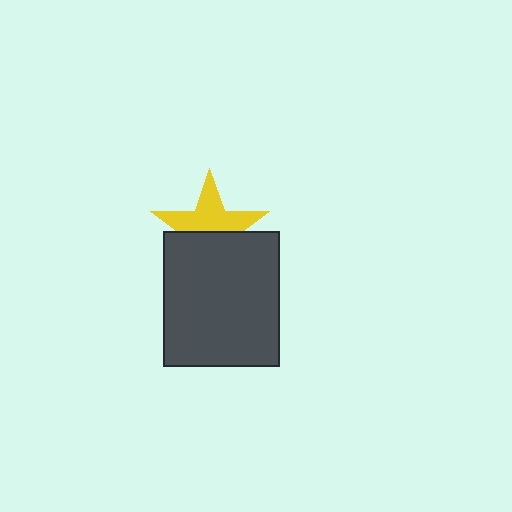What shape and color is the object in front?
The object in front is a dark gray rectangle.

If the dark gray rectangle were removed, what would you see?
You would see the complete yellow star.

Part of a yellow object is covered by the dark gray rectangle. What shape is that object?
It is a star.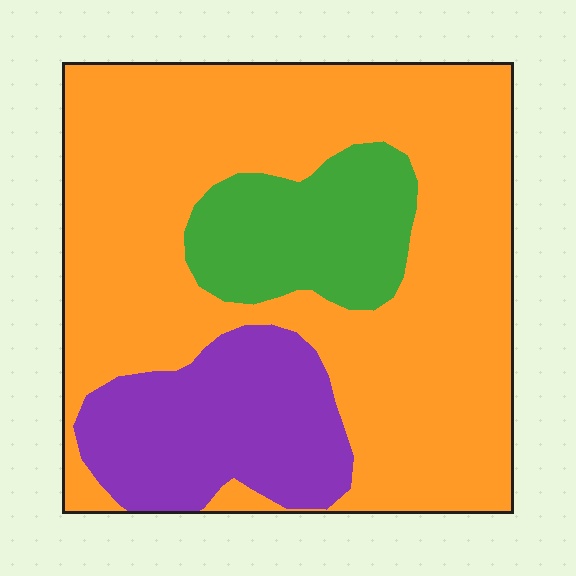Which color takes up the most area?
Orange, at roughly 65%.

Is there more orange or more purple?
Orange.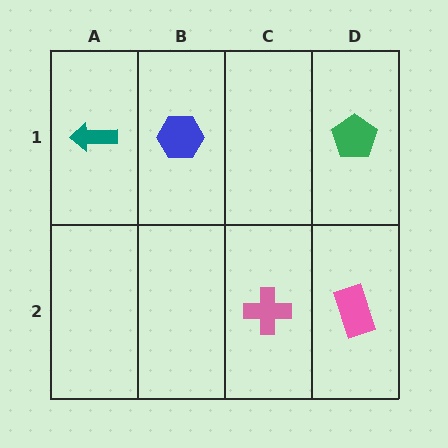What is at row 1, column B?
A blue hexagon.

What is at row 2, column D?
A pink rectangle.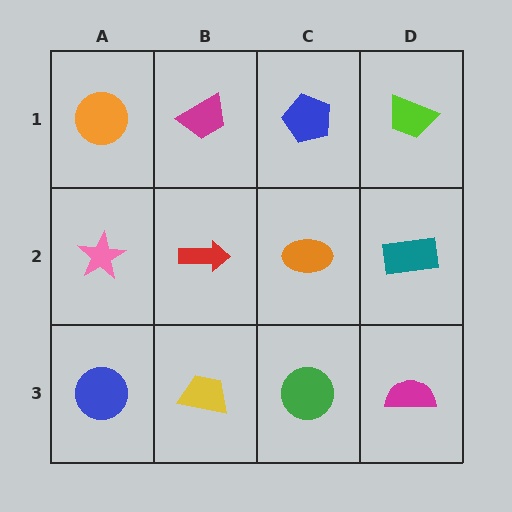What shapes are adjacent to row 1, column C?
An orange ellipse (row 2, column C), a magenta trapezoid (row 1, column B), a lime trapezoid (row 1, column D).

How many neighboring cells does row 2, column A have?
3.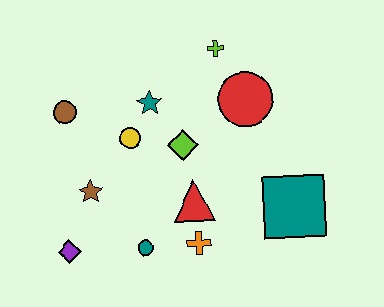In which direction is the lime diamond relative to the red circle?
The lime diamond is to the left of the red circle.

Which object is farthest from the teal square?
The brown circle is farthest from the teal square.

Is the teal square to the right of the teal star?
Yes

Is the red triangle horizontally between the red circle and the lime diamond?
Yes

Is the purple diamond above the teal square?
No